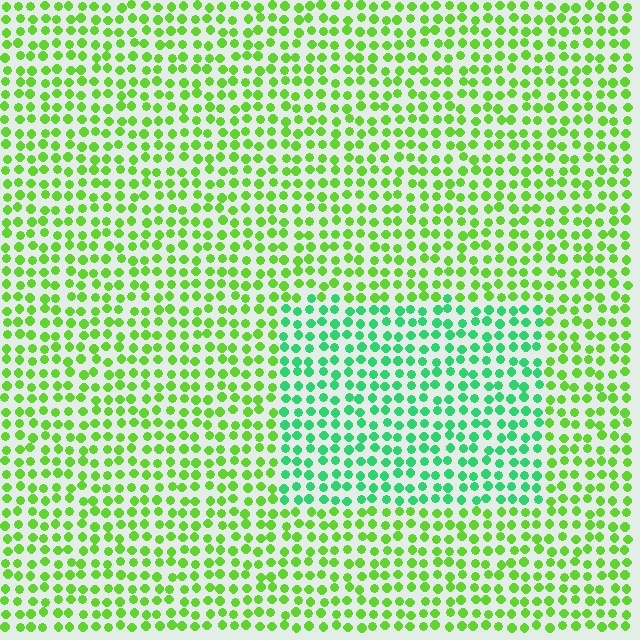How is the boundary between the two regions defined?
The boundary is defined purely by a slight shift in hue (about 43 degrees). Spacing, size, and orientation are identical on both sides.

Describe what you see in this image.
The image is filled with small lime elements in a uniform arrangement. A rectangle-shaped region is visible where the elements are tinted to a slightly different hue, forming a subtle color boundary.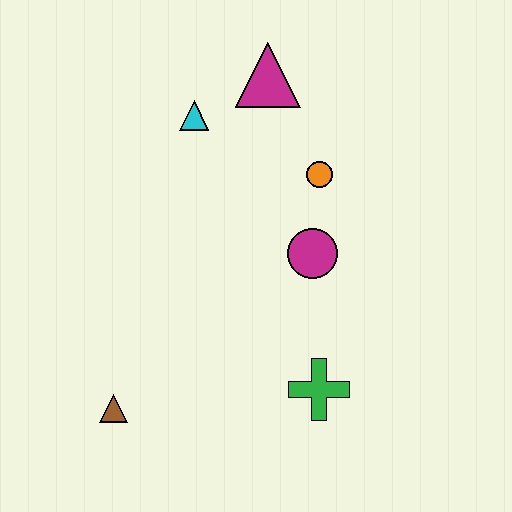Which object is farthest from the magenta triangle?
The brown triangle is farthest from the magenta triangle.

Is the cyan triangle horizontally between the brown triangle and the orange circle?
Yes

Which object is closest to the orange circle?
The magenta circle is closest to the orange circle.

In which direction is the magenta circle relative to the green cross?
The magenta circle is above the green cross.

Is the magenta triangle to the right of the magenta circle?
No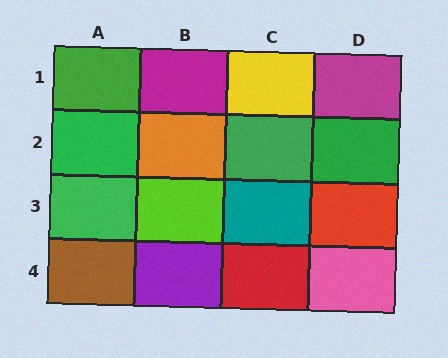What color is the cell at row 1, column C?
Yellow.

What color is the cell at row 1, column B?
Magenta.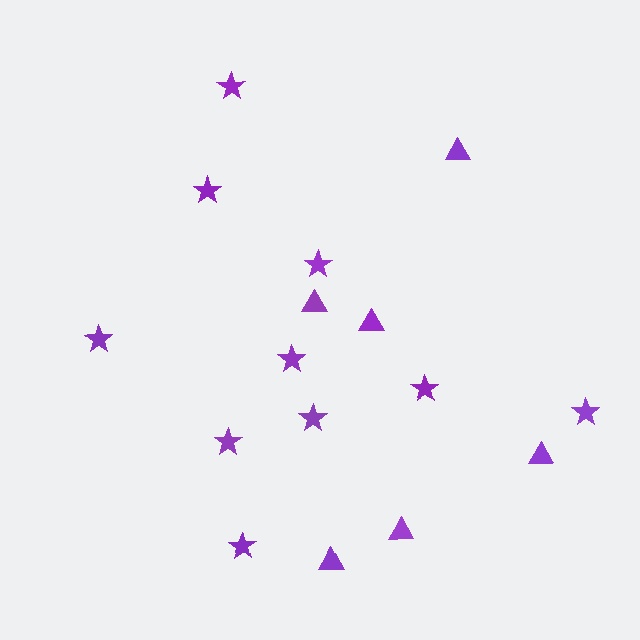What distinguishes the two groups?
There are 2 groups: one group of stars (10) and one group of triangles (6).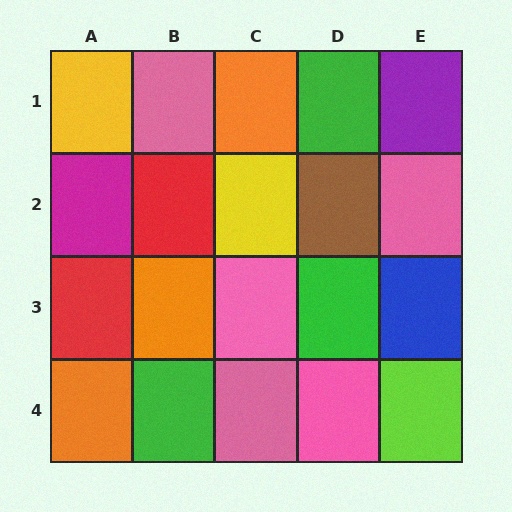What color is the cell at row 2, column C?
Yellow.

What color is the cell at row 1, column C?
Orange.